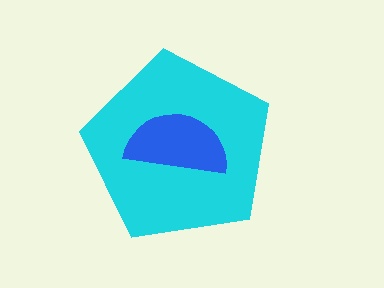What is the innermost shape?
The blue semicircle.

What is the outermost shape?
The cyan pentagon.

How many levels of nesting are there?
2.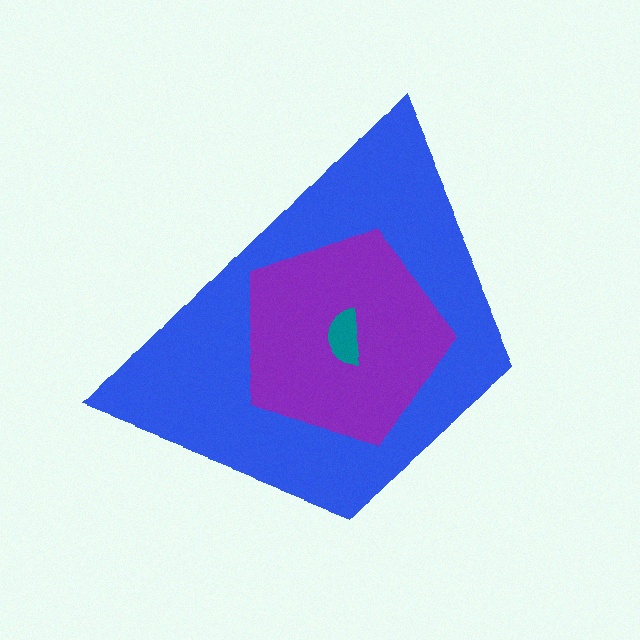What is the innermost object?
The teal semicircle.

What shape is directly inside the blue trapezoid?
The purple pentagon.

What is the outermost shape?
The blue trapezoid.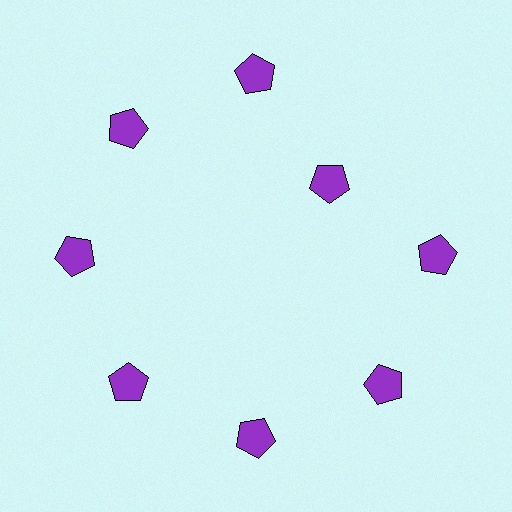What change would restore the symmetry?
The symmetry would be restored by moving it outward, back onto the ring so that all 8 pentagons sit at equal angles and equal distance from the center.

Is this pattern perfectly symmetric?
No. The 8 purple pentagons are arranged in a ring, but one element near the 2 o'clock position is pulled inward toward the center, breaking the 8-fold rotational symmetry.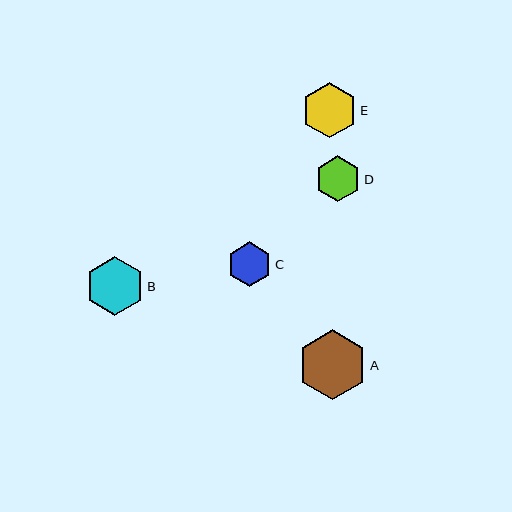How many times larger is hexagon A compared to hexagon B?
Hexagon A is approximately 1.2 times the size of hexagon B.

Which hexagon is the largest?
Hexagon A is the largest with a size of approximately 70 pixels.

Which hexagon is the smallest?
Hexagon C is the smallest with a size of approximately 44 pixels.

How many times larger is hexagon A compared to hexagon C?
Hexagon A is approximately 1.6 times the size of hexagon C.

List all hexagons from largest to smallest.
From largest to smallest: A, B, E, D, C.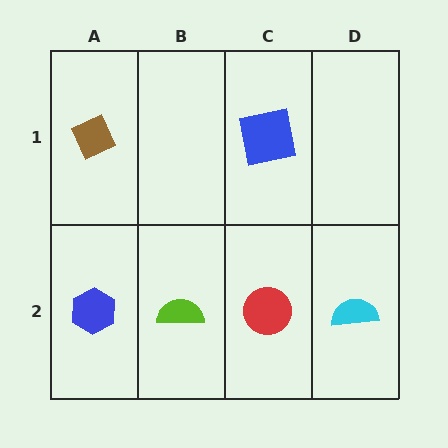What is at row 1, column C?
A blue square.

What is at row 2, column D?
A cyan semicircle.